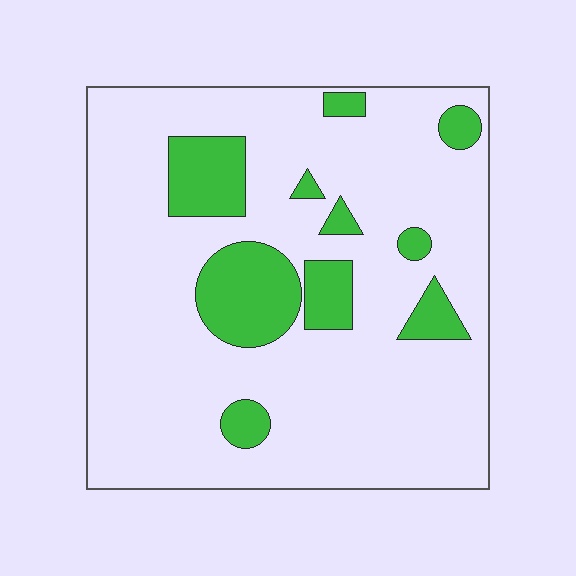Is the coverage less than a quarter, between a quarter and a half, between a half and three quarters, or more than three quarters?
Less than a quarter.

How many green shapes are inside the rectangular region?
10.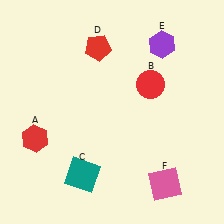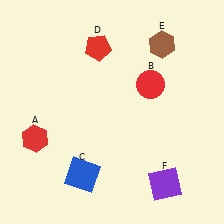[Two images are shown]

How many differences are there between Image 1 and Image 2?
There are 3 differences between the two images.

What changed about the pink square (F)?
In Image 1, F is pink. In Image 2, it changed to purple.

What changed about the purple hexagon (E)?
In Image 1, E is purple. In Image 2, it changed to brown.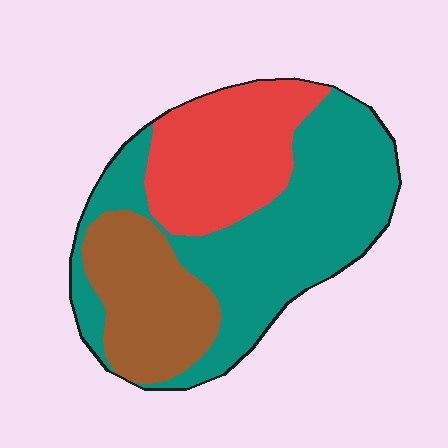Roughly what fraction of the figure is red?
Red covers roughly 25% of the figure.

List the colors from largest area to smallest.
From largest to smallest: teal, red, brown.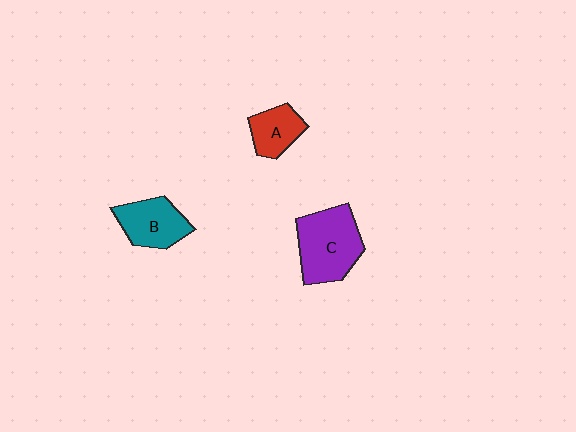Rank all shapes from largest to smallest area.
From largest to smallest: C (purple), B (teal), A (red).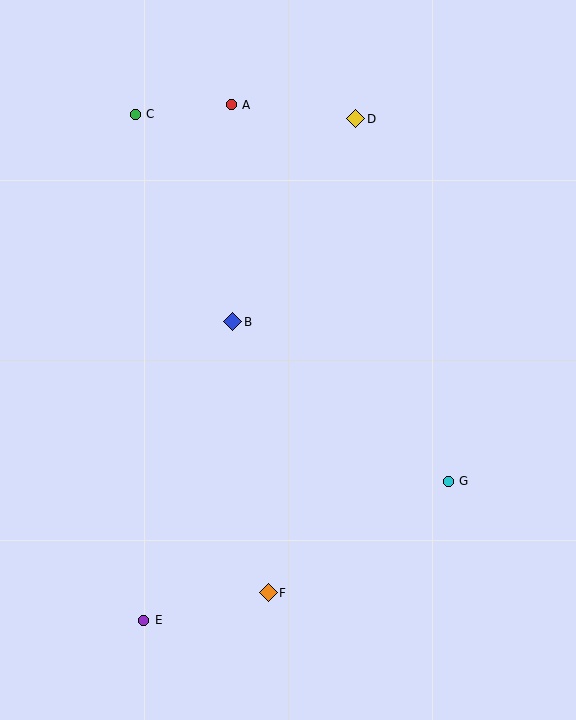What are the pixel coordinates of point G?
Point G is at (448, 481).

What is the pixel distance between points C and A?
The distance between C and A is 96 pixels.